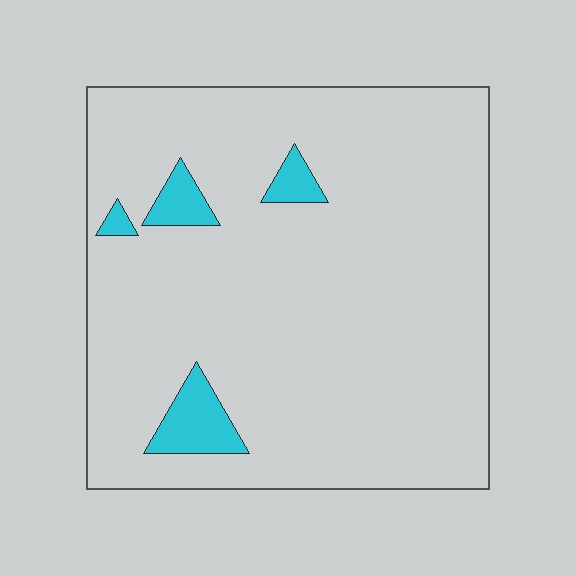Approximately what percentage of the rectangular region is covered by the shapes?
Approximately 5%.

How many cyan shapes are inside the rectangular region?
4.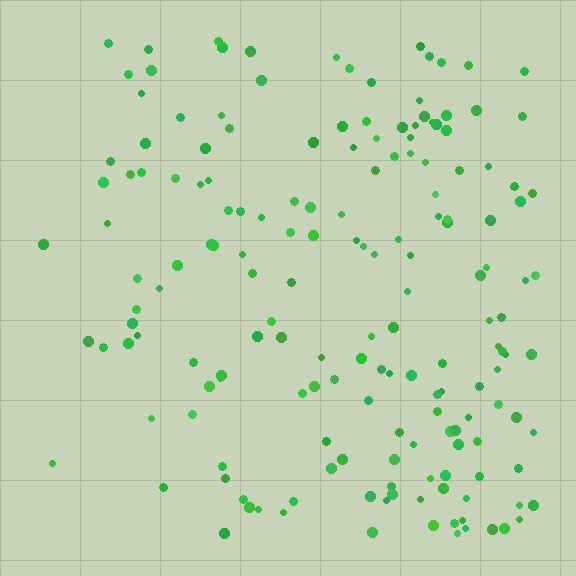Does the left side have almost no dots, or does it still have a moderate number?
Still a moderate number, just noticeably fewer than the right.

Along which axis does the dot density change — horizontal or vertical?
Horizontal.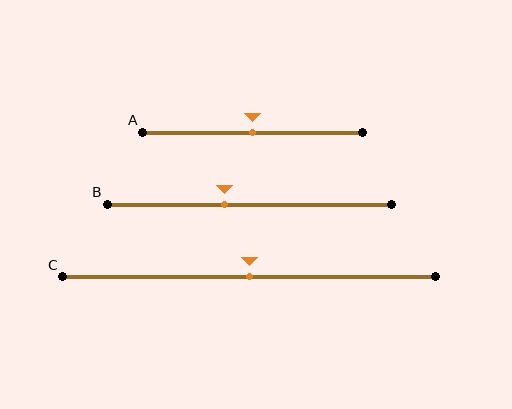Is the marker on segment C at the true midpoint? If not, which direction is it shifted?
Yes, the marker on segment C is at the true midpoint.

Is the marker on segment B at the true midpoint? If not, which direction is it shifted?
No, the marker on segment B is shifted to the left by about 9% of the segment length.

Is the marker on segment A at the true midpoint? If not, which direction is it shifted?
Yes, the marker on segment A is at the true midpoint.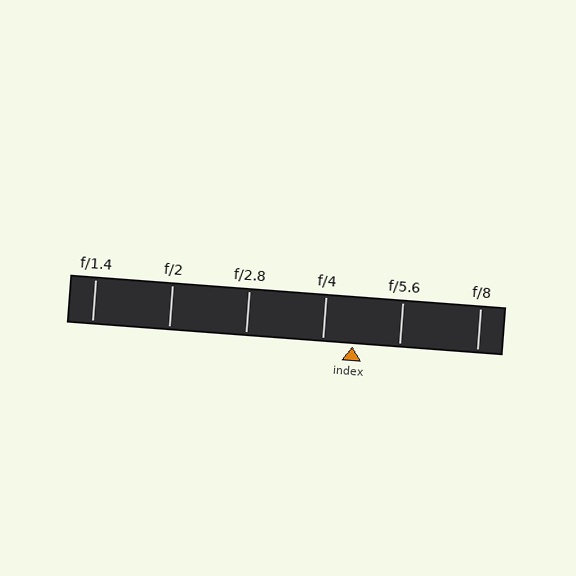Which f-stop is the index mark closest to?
The index mark is closest to f/4.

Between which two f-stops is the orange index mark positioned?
The index mark is between f/4 and f/5.6.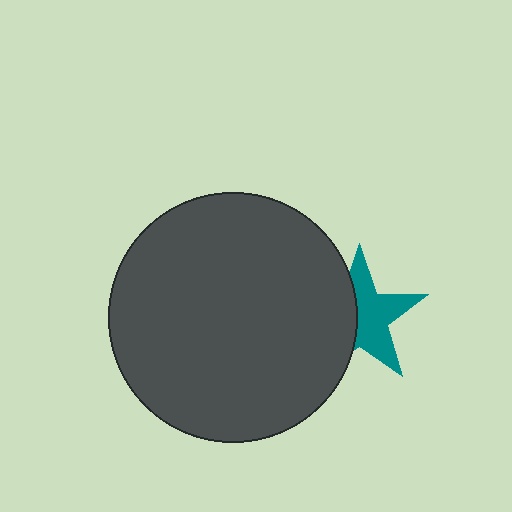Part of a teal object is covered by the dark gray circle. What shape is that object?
It is a star.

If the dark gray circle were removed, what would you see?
You would see the complete teal star.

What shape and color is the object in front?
The object in front is a dark gray circle.